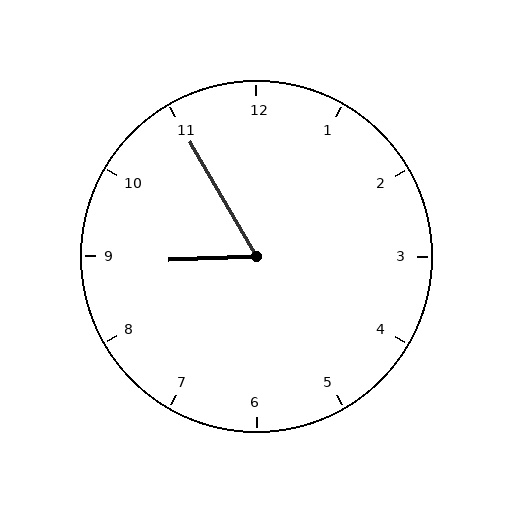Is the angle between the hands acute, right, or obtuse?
It is acute.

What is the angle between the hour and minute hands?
Approximately 62 degrees.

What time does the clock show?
8:55.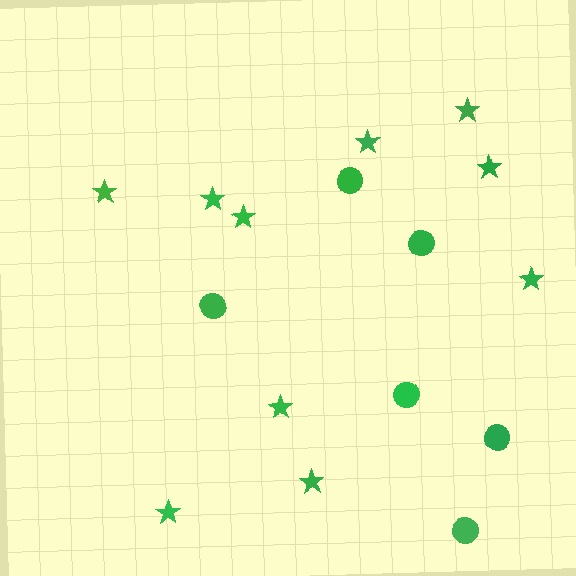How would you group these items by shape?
There are 2 groups: one group of circles (6) and one group of stars (10).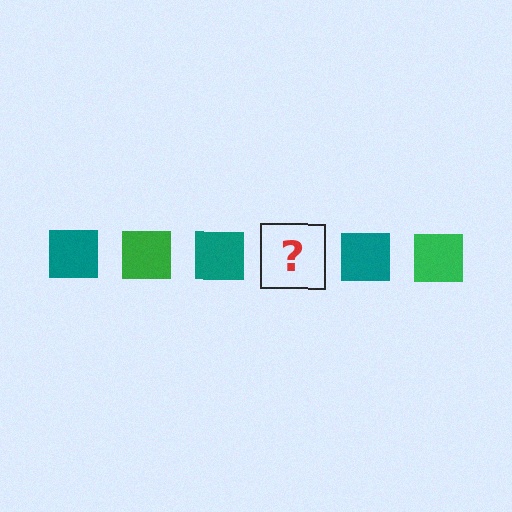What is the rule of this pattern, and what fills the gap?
The rule is that the pattern cycles through teal, green squares. The gap should be filled with a green square.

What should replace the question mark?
The question mark should be replaced with a green square.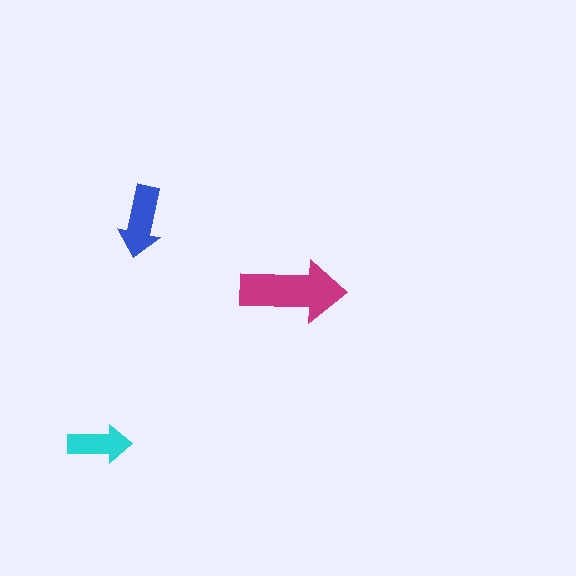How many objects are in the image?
There are 3 objects in the image.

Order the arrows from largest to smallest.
the magenta one, the blue one, the cyan one.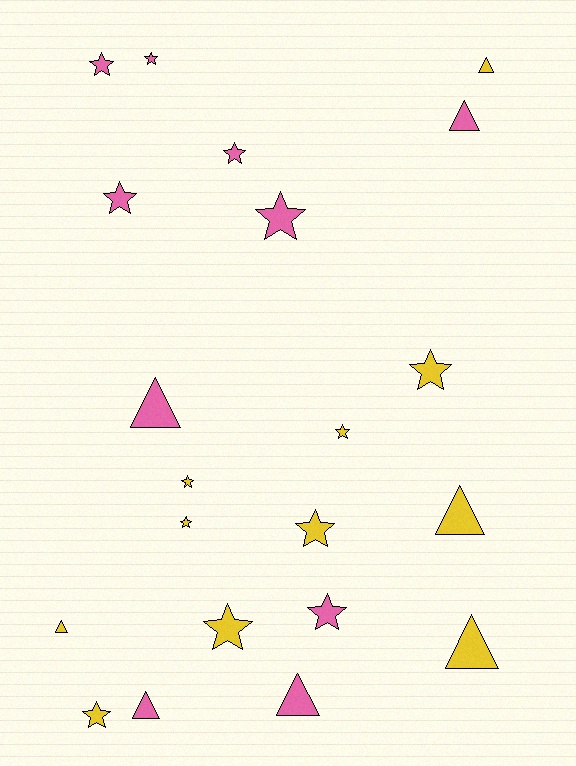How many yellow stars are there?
There are 7 yellow stars.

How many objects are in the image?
There are 21 objects.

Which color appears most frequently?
Yellow, with 11 objects.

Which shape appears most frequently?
Star, with 13 objects.